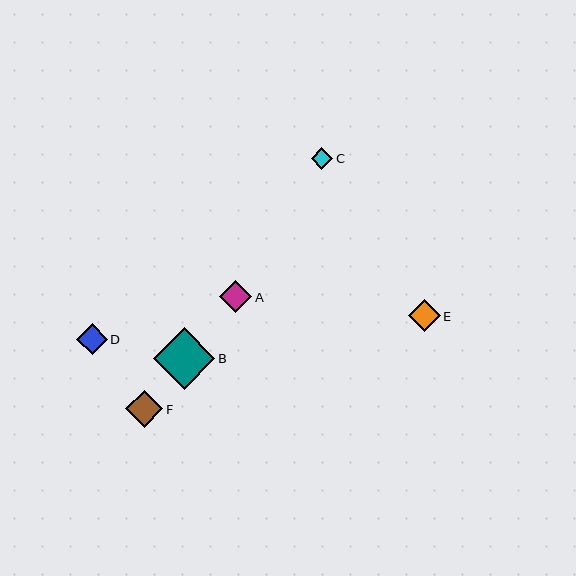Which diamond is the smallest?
Diamond C is the smallest with a size of approximately 22 pixels.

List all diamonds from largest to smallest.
From largest to smallest: B, F, A, E, D, C.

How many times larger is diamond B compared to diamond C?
Diamond B is approximately 2.8 times the size of diamond C.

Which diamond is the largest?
Diamond B is the largest with a size of approximately 61 pixels.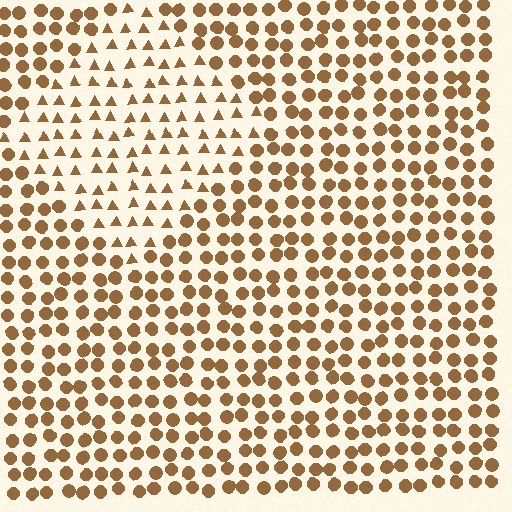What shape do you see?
I see a diamond.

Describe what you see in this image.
The image is filled with small brown elements arranged in a uniform grid. A diamond-shaped region contains triangles, while the surrounding area contains circles. The boundary is defined purely by the change in element shape.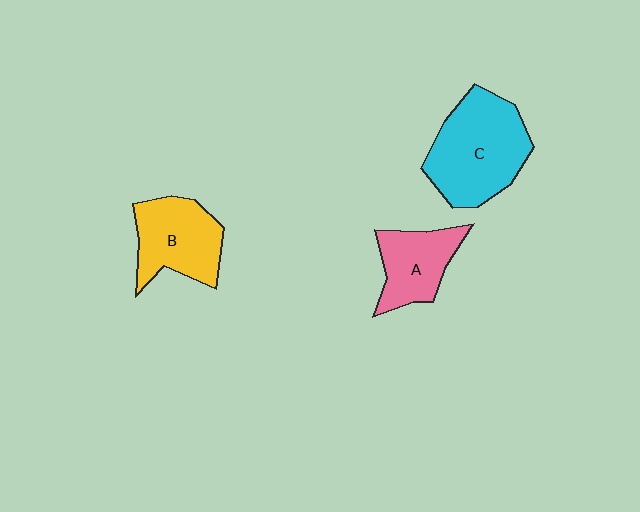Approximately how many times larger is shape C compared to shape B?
Approximately 1.4 times.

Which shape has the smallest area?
Shape A (pink).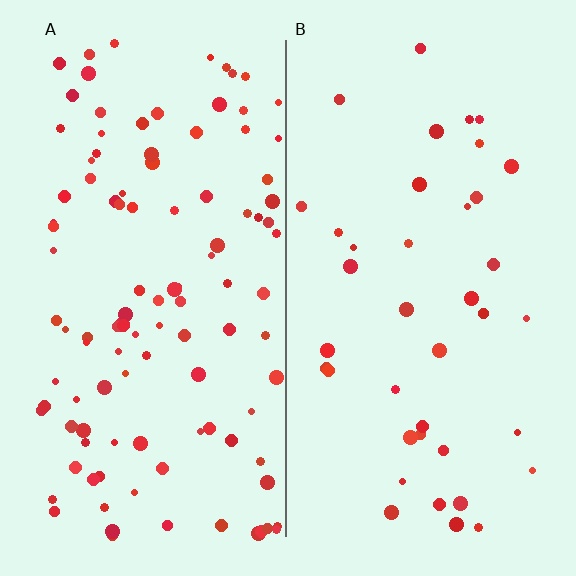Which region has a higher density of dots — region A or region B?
A (the left).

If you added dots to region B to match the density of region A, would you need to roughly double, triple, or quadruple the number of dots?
Approximately triple.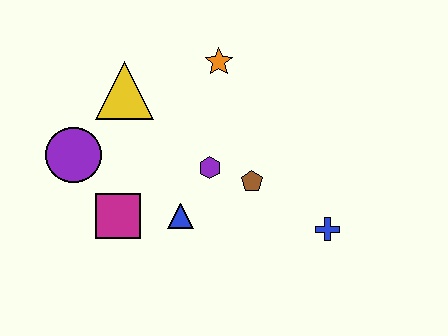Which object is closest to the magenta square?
The blue triangle is closest to the magenta square.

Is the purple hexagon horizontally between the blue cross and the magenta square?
Yes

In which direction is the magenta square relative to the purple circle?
The magenta square is below the purple circle.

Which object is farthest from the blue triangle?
The orange star is farthest from the blue triangle.